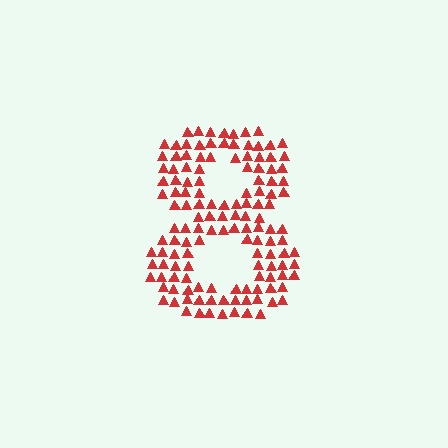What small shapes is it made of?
It is made of small triangles.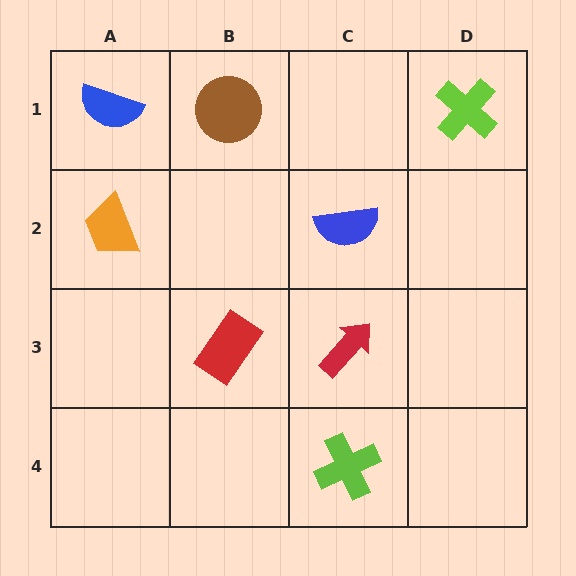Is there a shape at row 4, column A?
No, that cell is empty.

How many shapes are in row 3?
2 shapes.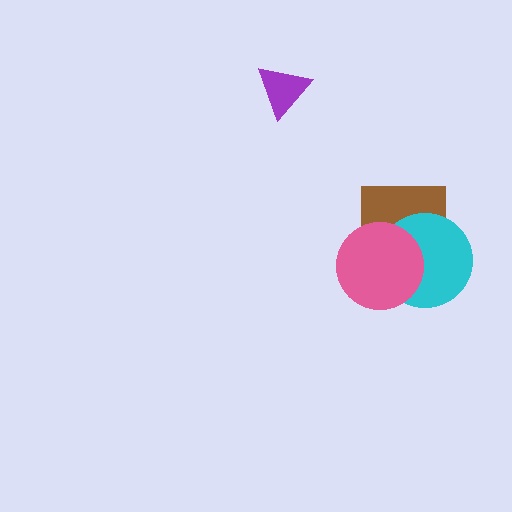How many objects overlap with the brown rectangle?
2 objects overlap with the brown rectangle.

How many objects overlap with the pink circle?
2 objects overlap with the pink circle.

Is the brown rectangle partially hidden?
Yes, it is partially covered by another shape.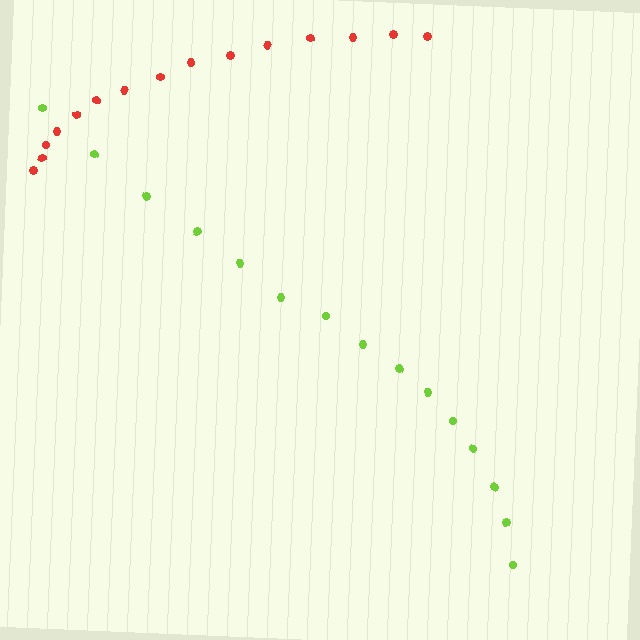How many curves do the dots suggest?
There are 2 distinct paths.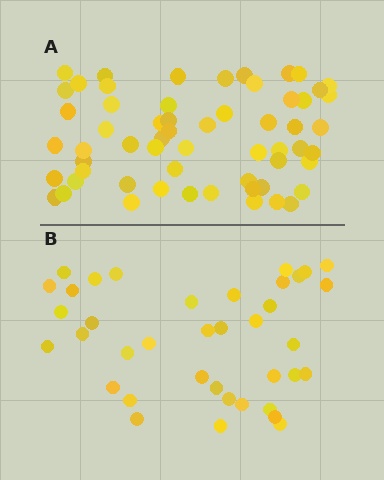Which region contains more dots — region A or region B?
Region A (the top region) has more dots.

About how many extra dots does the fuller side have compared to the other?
Region A has approximately 20 more dots than region B.